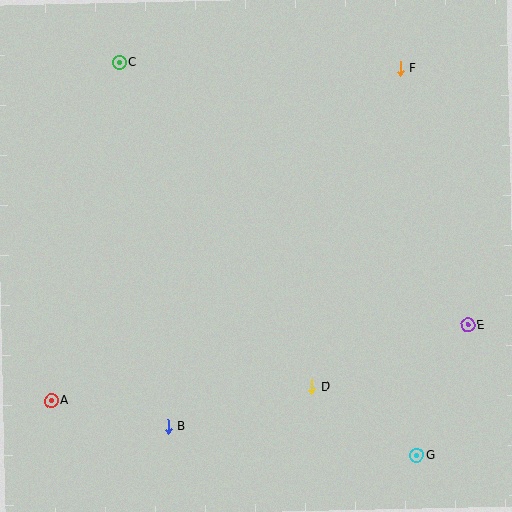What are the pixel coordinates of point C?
Point C is at (119, 62).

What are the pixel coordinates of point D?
Point D is at (311, 387).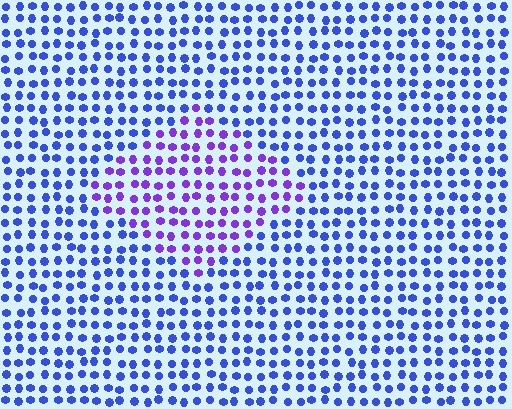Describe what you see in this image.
The image is filled with small blue elements in a uniform arrangement. A diamond-shaped region is visible where the elements are tinted to a slightly different hue, forming a subtle color boundary.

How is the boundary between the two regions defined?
The boundary is defined purely by a slight shift in hue (about 40 degrees). Spacing, size, and orientation are identical on both sides.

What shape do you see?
I see a diamond.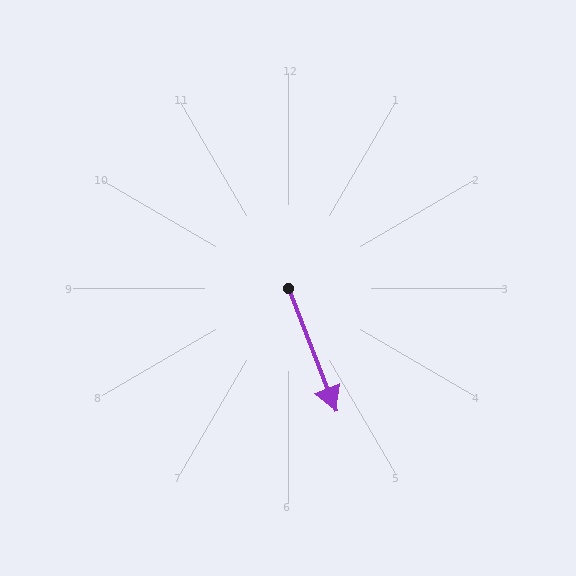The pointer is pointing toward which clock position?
Roughly 5 o'clock.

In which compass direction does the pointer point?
South.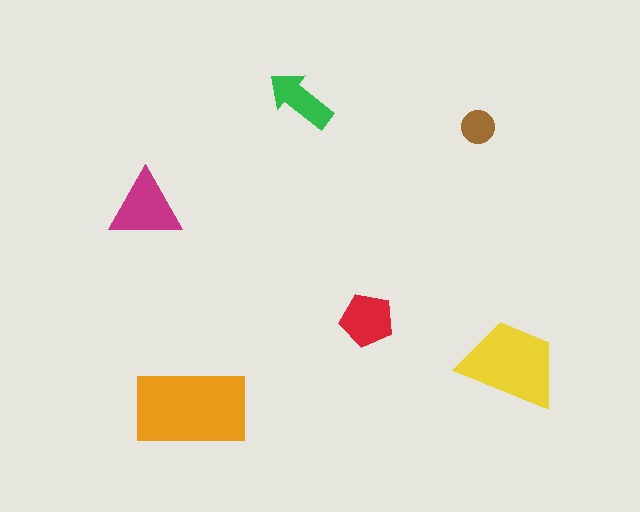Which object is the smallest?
The brown circle.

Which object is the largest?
The orange rectangle.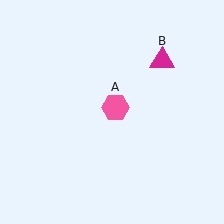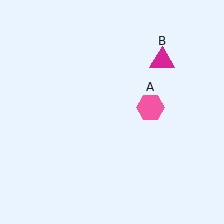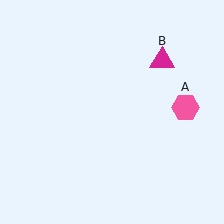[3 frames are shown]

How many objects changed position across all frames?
1 object changed position: pink hexagon (object A).